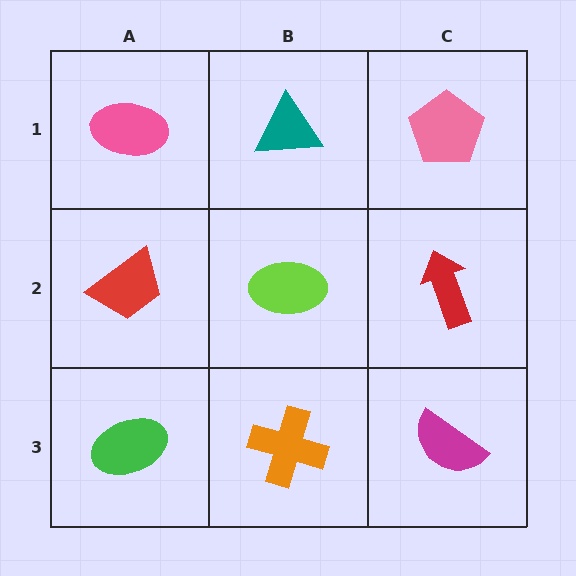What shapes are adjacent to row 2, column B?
A teal triangle (row 1, column B), an orange cross (row 3, column B), a red trapezoid (row 2, column A), a red arrow (row 2, column C).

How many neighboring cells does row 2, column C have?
3.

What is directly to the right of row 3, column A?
An orange cross.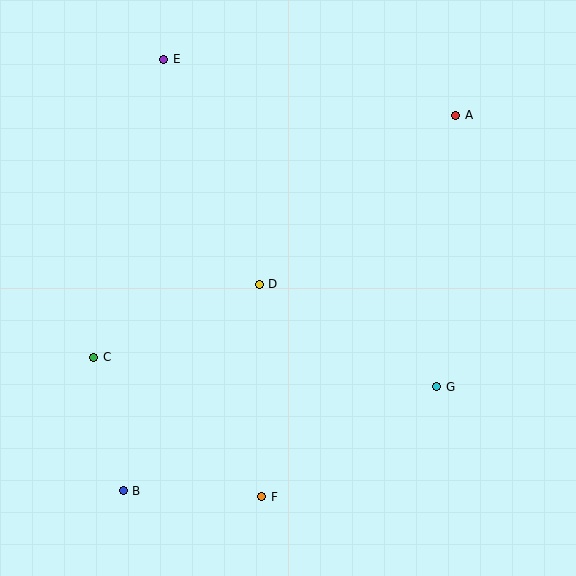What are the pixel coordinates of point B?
Point B is at (123, 491).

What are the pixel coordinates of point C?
Point C is at (94, 357).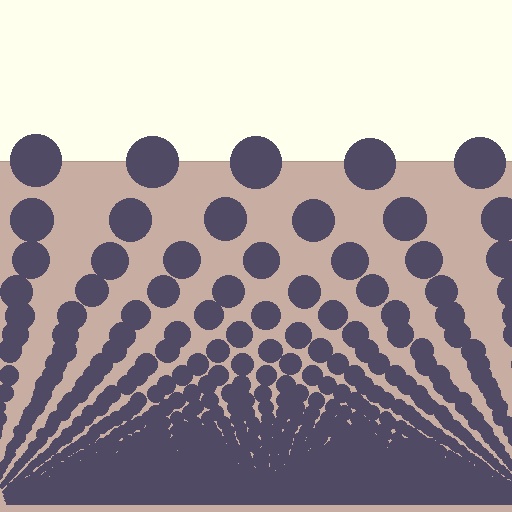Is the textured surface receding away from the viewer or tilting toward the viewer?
The surface appears to tilt toward the viewer. Texture elements get larger and sparser toward the top.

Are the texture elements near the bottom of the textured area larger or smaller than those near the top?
Smaller. The gradient is inverted — elements near the bottom are smaller and denser.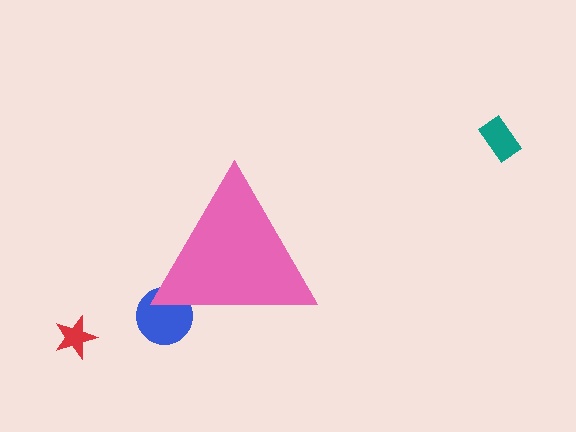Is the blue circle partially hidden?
Yes, the blue circle is partially hidden behind the pink triangle.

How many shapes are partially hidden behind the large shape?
1 shape is partially hidden.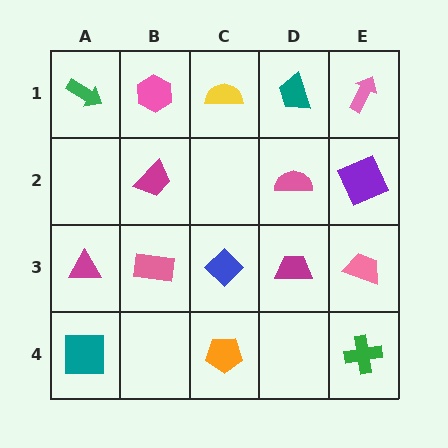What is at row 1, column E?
A pink arrow.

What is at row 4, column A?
A teal square.